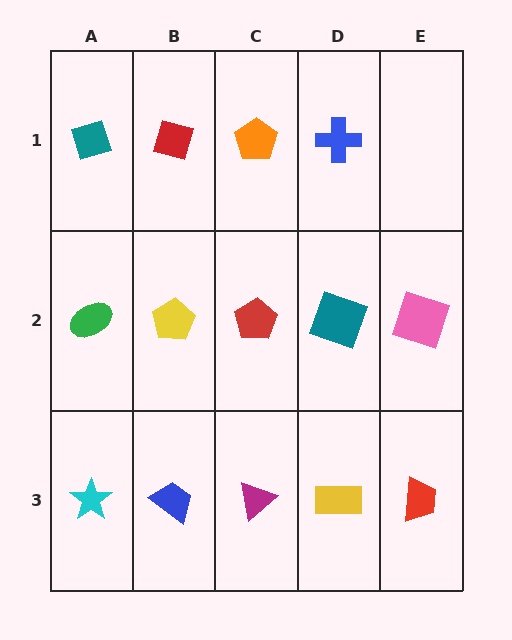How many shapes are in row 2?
5 shapes.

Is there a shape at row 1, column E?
No, that cell is empty.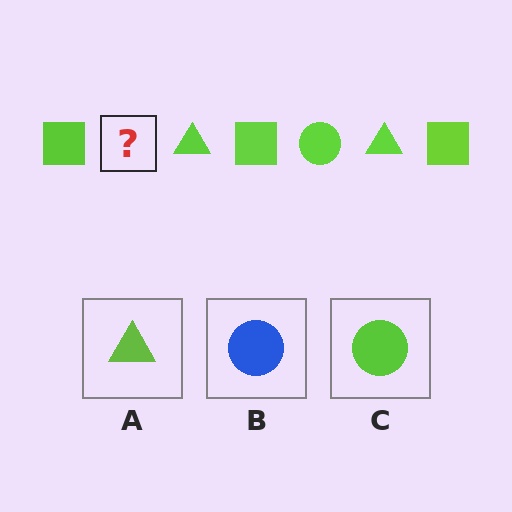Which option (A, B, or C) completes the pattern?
C.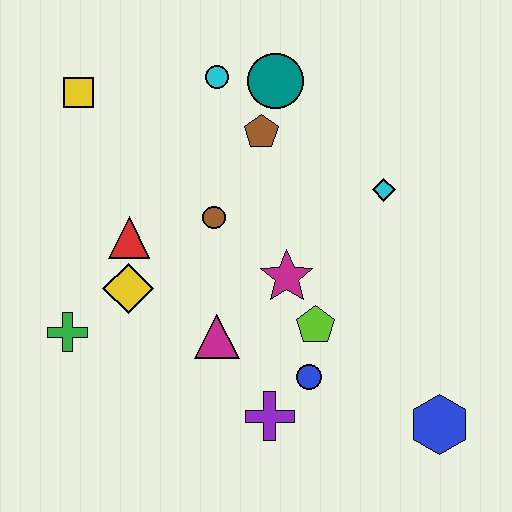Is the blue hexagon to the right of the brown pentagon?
Yes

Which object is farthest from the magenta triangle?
The yellow square is farthest from the magenta triangle.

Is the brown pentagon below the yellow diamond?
No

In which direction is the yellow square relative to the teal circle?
The yellow square is to the left of the teal circle.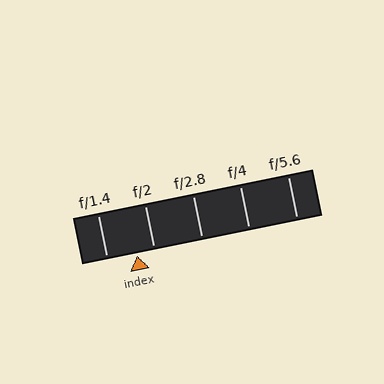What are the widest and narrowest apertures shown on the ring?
The widest aperture shown is f/1.4 and the narrowest is f/5.6.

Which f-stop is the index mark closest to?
The index mark is closest to f/2.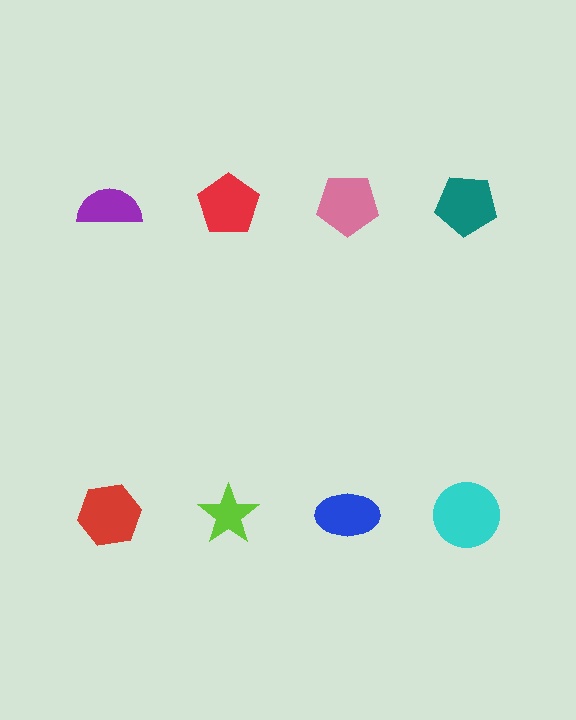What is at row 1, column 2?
A red pentagon.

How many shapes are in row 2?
4 shapes.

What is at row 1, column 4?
A teal pentagon.